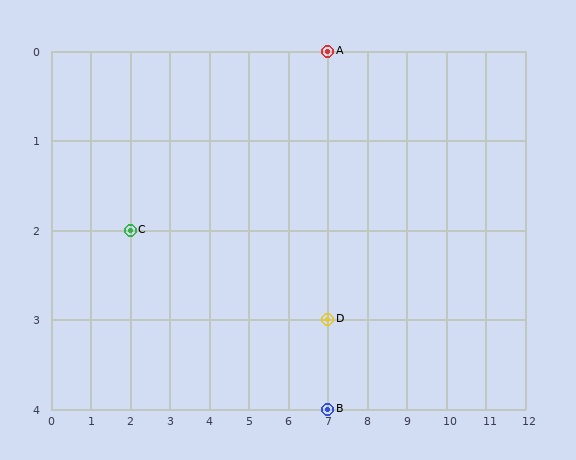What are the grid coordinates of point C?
Point C is at grid coordinates (2, 2).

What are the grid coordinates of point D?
Point D is at grid coordinates (7, 3).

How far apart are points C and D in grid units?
Points C and D are 5 columns and 1 row apart (about 5.1 grid units diagonally).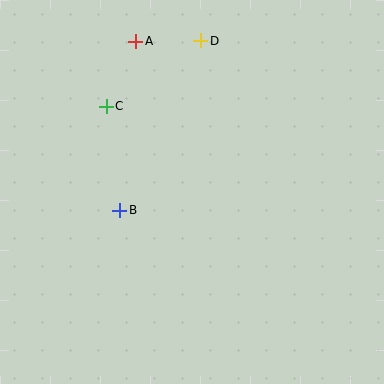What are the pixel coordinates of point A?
Point A is at (136, 41).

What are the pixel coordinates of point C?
Point C is at (106, 106).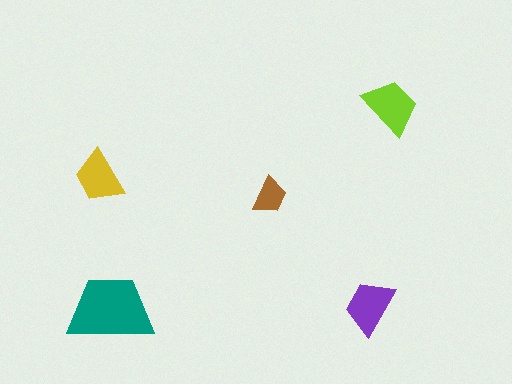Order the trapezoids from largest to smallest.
the teal one, the lime one, the purple one, the yellow one, the brown one.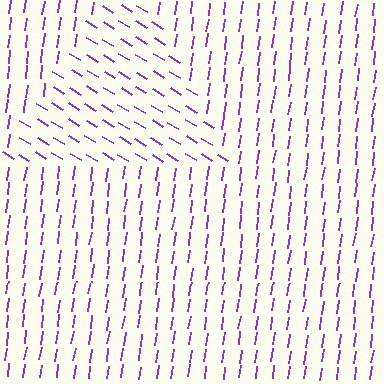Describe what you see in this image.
The image is filled with small purple line segments. A triangle region in the image has lines oriented differently from the surrounding lines, creating a visible texture boundary.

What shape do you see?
I see a triangle.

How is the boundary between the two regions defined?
The boundary is defined purely by a change in line orientation (approximately 67 degrees difference). All lines are the same color and thickness.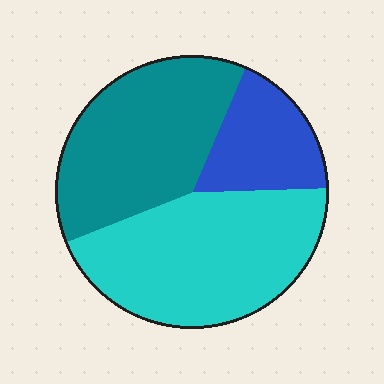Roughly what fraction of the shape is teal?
Teal takes up between a third and a half of the shape.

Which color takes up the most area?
Cyan, at roughly 45%.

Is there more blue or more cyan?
Cyan.